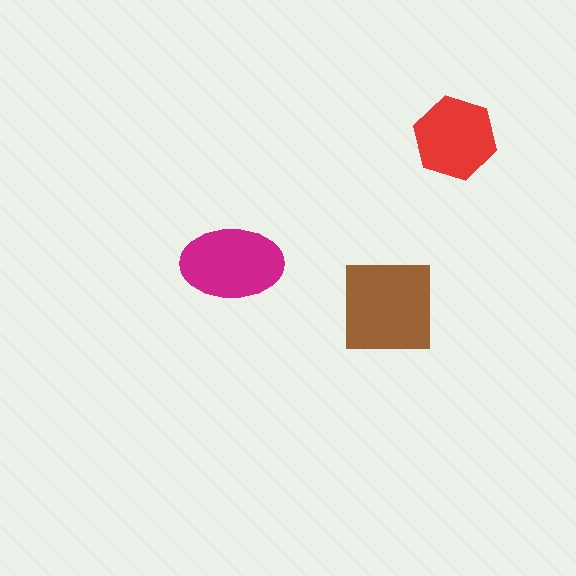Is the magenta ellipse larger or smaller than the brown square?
Smaller.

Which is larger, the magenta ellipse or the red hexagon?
The magenta ellipse.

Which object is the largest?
The brown square.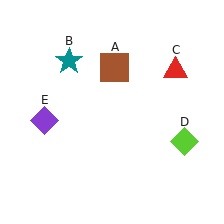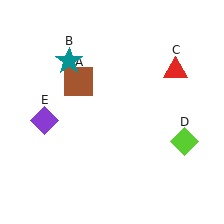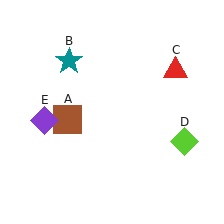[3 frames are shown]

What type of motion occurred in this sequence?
The brown square (object A) rotated counterclockwise around the center of the scene.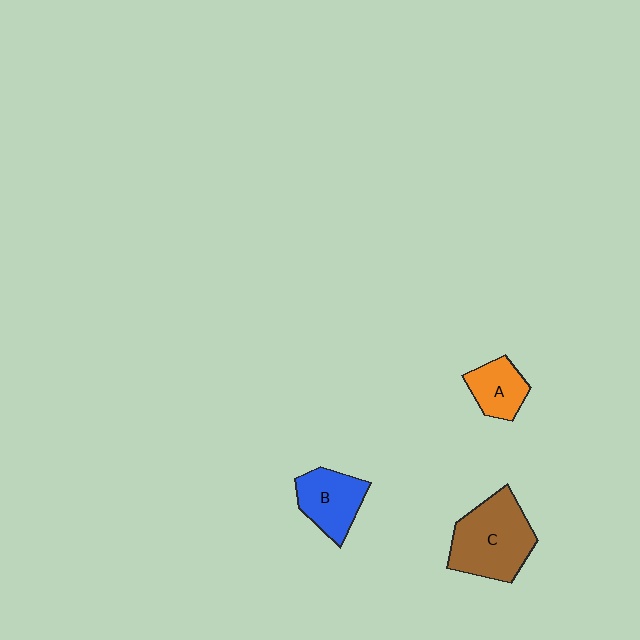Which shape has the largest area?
Shape C (brown).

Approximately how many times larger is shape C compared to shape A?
Approximately 2.1 times.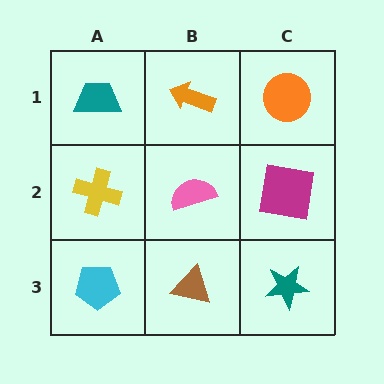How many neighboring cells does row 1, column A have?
2.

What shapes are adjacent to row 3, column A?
A yellow cross (row 2, column A), a brown triangle (row 3, column B).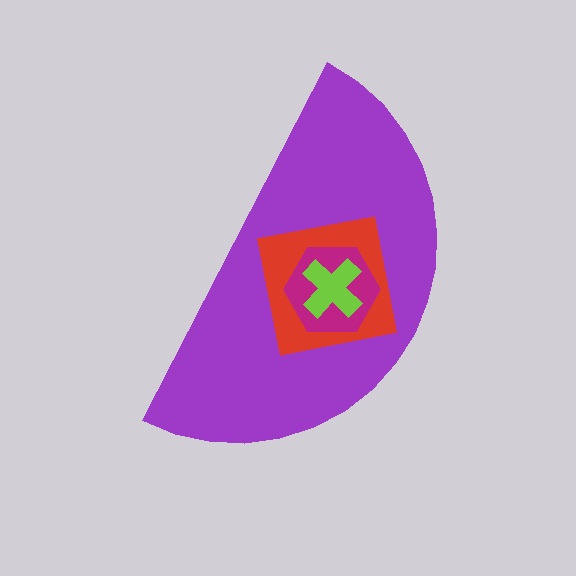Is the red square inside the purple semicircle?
Yes.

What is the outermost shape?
The purple semicircle.